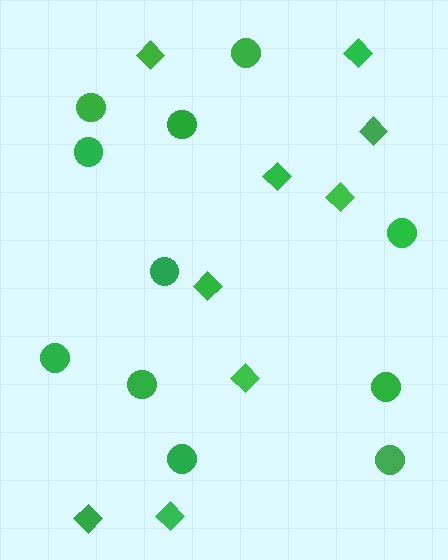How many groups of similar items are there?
There are 2 groups: one group of circles (11) and one group of diamonds (9).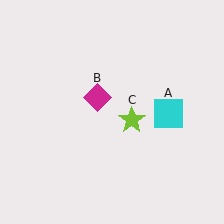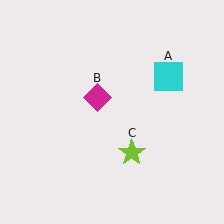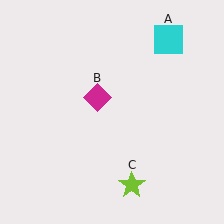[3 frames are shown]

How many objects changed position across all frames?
2 objects changed position: cyan square (object A), lime star (object C).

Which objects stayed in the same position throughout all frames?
Magenta diamond (object B) remained stationary.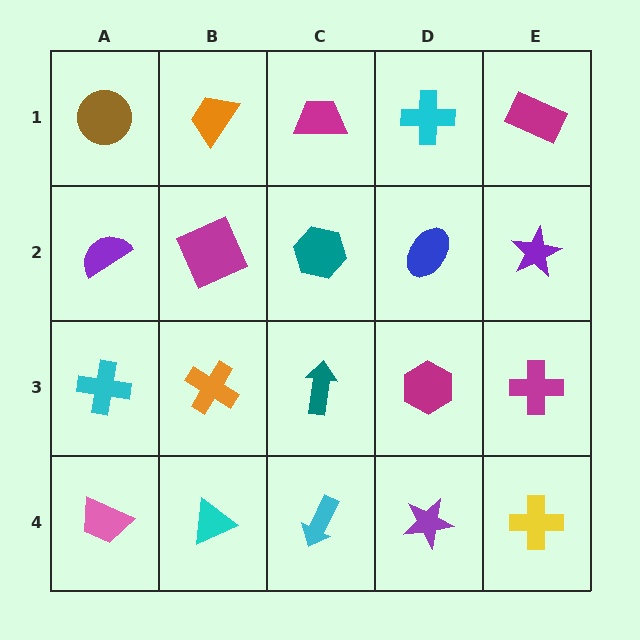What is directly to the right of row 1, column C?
A cyan cross.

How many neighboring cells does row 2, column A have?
3.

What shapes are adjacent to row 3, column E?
A purple star (row 2, column E), a yellow cross (row 4, column E), a magenta hexagon (row 3, column D).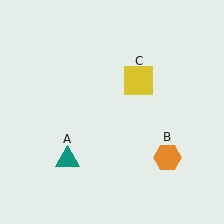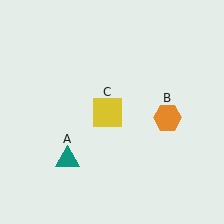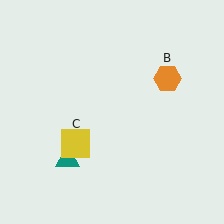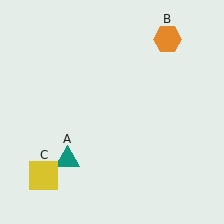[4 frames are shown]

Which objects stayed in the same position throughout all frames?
Teal triangle (object A) remained stationary.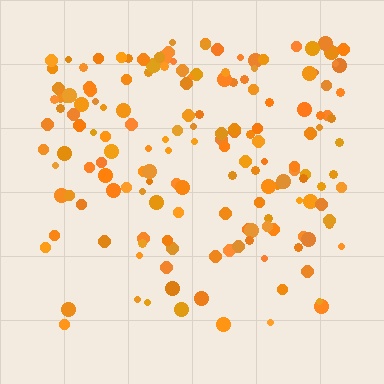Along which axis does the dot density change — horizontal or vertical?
Vertical.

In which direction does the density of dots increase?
From bottom to top, with the top side densest.